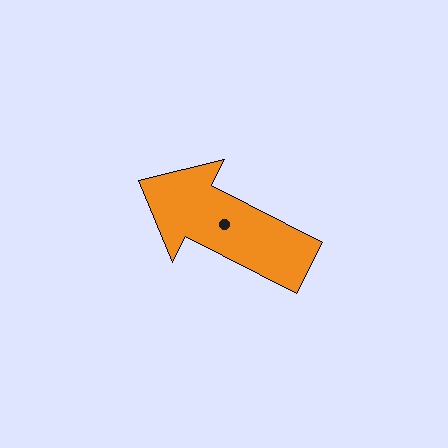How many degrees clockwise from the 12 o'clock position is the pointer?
Approximately 297 degrees.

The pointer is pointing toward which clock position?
Roughly 10 o'clock.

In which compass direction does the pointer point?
Northwest.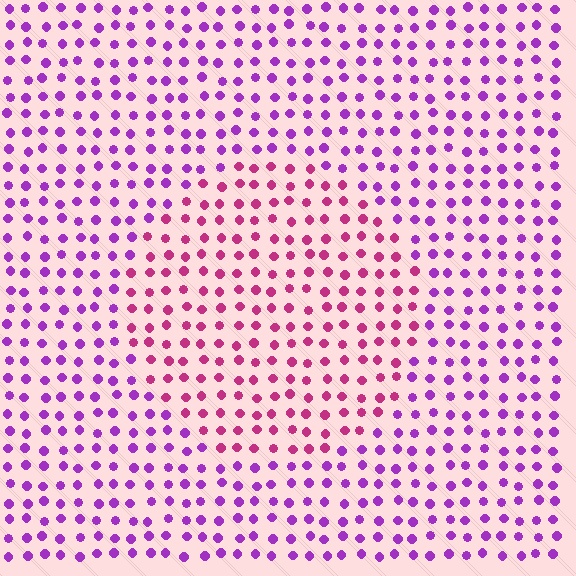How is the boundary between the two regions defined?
The boundary is defined purely by a slight shift in hue (about 40 degrees). Spacing, size, and orientation are identical on both sides.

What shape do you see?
I see a circle.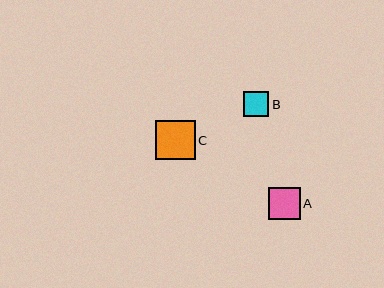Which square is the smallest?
Square B is the smallest with a size of approximately 25 pixels.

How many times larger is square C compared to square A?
Square C is approximately 1.2 times the size of square A.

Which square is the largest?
Square C is the largest with a size of approximately 40 pixels.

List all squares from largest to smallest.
From largest to smallest: C, A, B.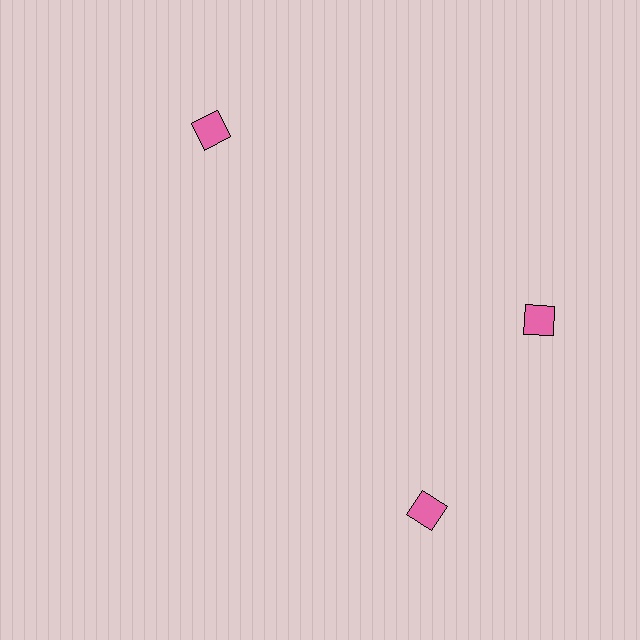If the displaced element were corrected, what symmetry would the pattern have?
It would have 3-fold rotational symmetry — the pattern would map onto itself every 120 degrees.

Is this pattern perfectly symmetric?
No. The 3 pink diamonds are arranged in a ring, but one element near the 7 o'clock position is rotated out of alignment along the ring, breaking the 3-fold rotational symmetry.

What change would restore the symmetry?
The symmetry would be restored by rotating it back into even spacing with its neighbors so that all 3 diamonds sit at equal angles and equal distance from the center.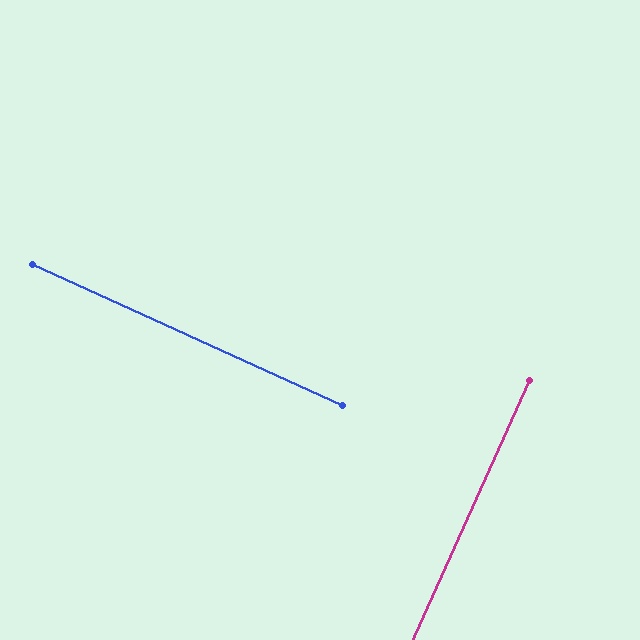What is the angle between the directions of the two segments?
Approximately 90 degrees.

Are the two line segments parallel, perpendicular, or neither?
Perpendicular — they meet at approximately 90°.